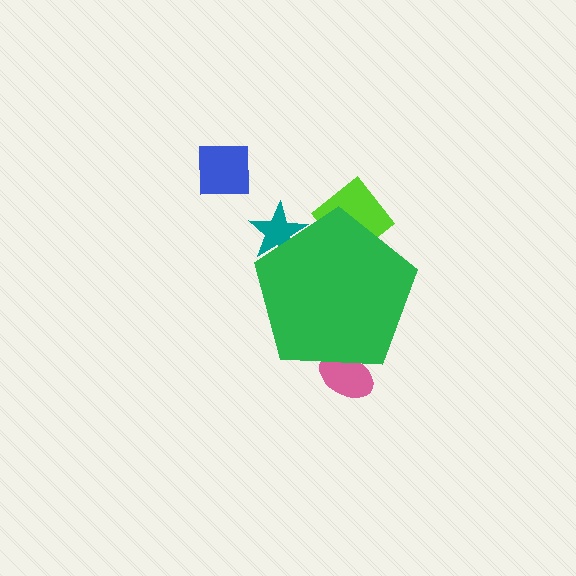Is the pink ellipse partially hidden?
Yes, the pink ellipse is partially hidden behind the green pentagon.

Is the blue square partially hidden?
No, the blue square is fully visible.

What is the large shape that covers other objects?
A green pentagon.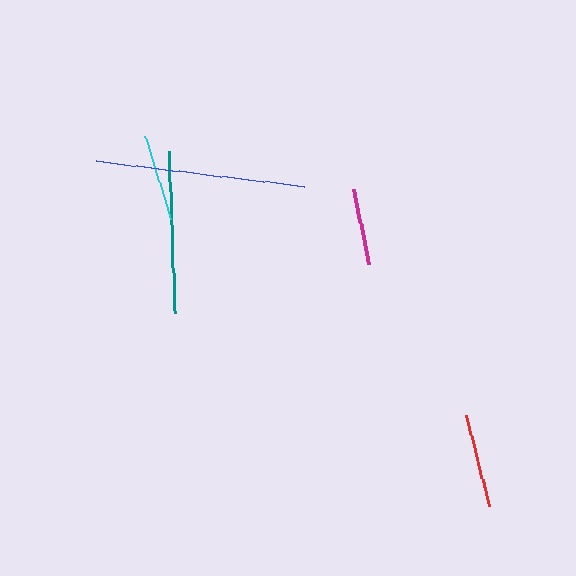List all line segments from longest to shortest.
From longest to shortest: blue, teal, red, cyan, magenta.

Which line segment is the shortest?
The magenta line is the shortest at approximately 77 pixels.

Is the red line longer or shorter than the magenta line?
The red line is longer than the magenta line.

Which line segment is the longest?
The blue line is the longest at approximately 210 pixels.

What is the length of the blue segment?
The blue segment is approximately 210 pixels long.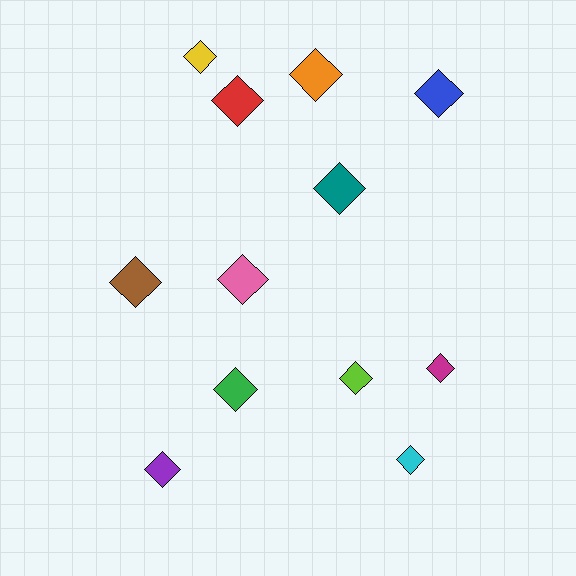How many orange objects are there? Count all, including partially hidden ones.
There is 1 orange object.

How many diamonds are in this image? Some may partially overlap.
There are 12 diamonds.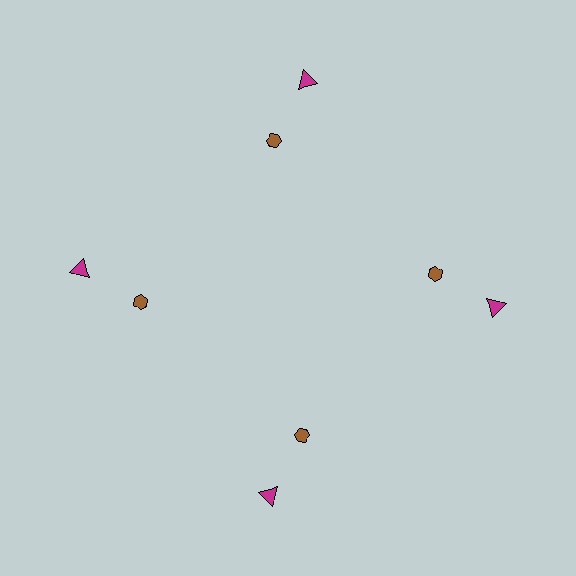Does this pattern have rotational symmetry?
Yes, this pattern has 4-fold rotational symmetry. It looks the same after rotating 90 degrees around the center.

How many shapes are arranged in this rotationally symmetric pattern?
There are 8 shapes, arranged in 4 groups of 2.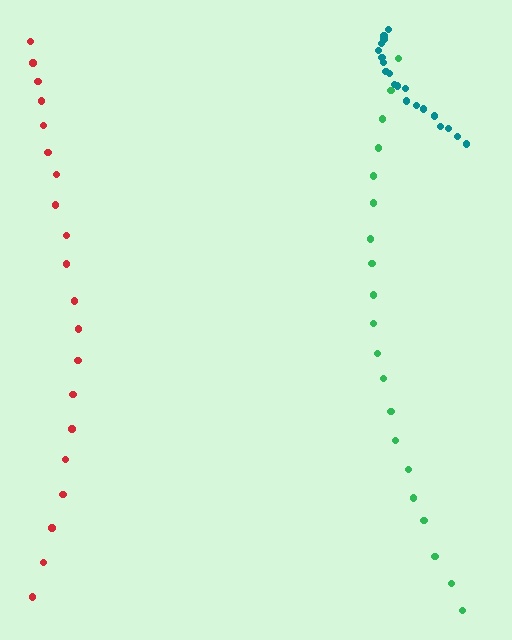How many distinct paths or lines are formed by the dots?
There are 3 distinct paths.